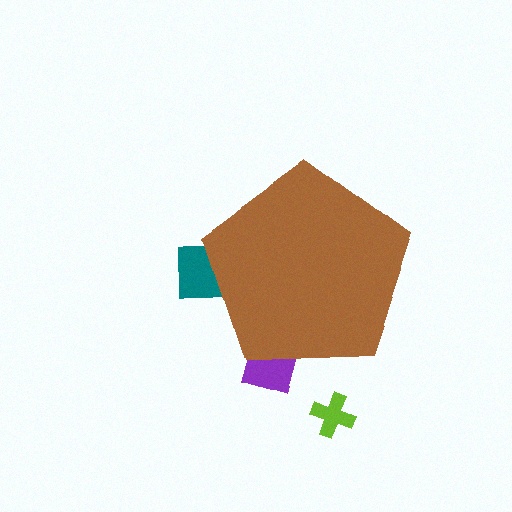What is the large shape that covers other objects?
A brown pentagon.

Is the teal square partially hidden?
Yes, the teal square is partially hidden behind the brown pentagon.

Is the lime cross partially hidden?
No, the lime cross is fully visible.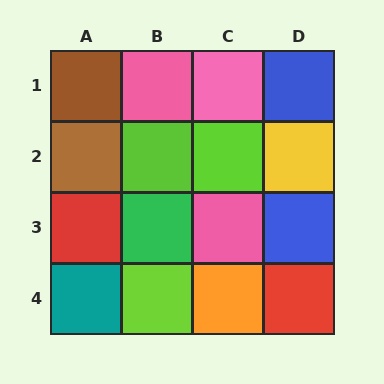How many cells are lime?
3 cells are lime.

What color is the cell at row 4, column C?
Orange.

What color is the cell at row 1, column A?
Brown.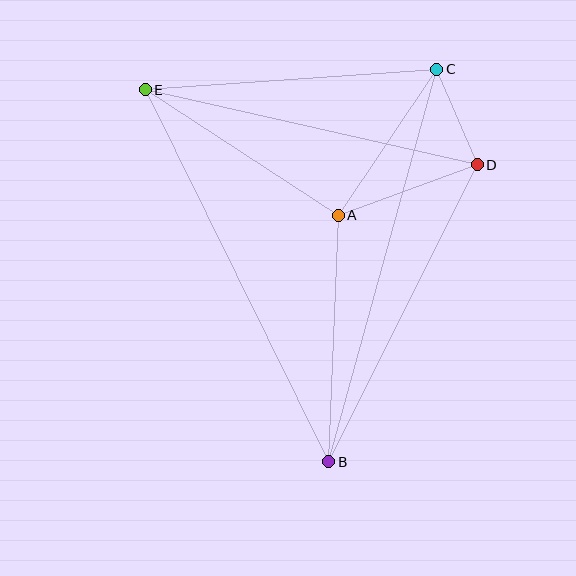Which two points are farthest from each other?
Points B and E are farthest from each other.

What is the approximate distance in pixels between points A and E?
The distance between A and E is approximately 230 pixels.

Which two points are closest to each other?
Points C and D are closest to each other.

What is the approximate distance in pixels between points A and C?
The distance between A and C is approximately 176 pixels.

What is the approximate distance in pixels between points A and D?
The distance between A and D is approximately 148 pixels.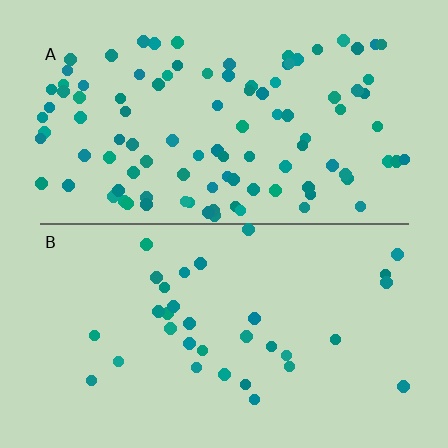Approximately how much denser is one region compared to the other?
Approximately 3.1× — region A over region B.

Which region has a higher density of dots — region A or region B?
A (the top).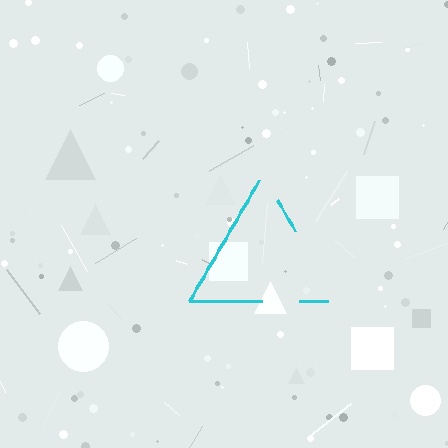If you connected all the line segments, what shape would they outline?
They would outline a triangle.